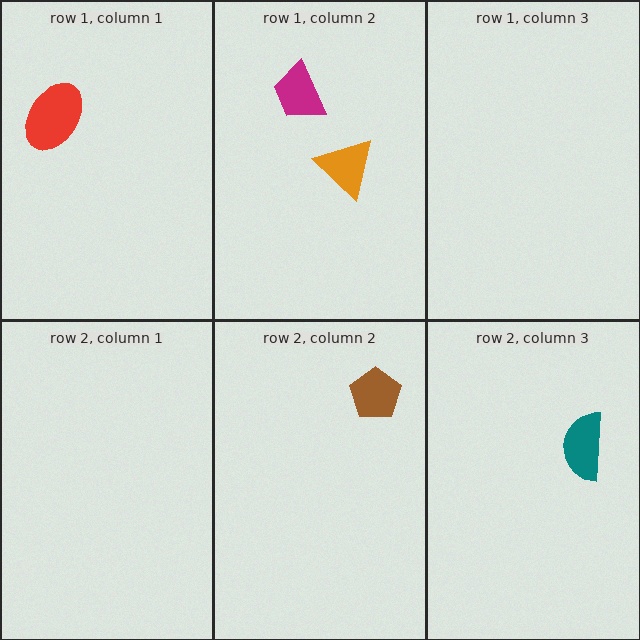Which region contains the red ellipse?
The row 1, column 1 region.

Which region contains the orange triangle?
The row 1, column 2 region.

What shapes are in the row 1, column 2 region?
The magenta trapezoid, the orange triangle.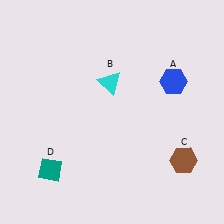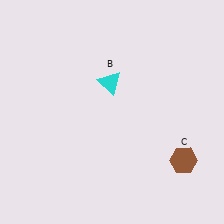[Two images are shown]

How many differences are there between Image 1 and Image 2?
There are 2 differences between the two images.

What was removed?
The teal diamond (D), the blue hexagon (A) were removed in Image 2.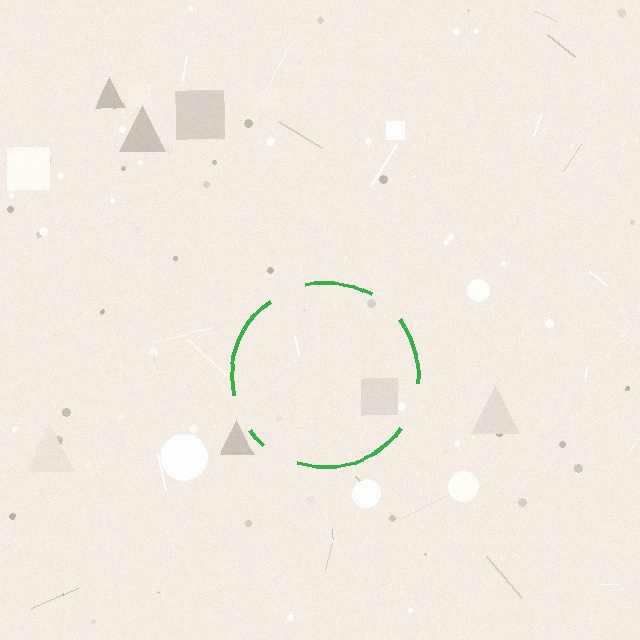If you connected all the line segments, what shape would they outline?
They would outline a circle.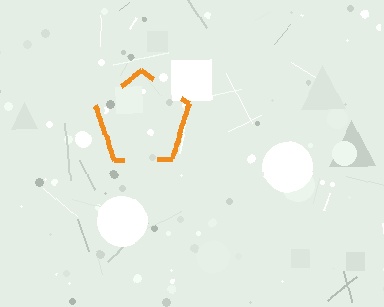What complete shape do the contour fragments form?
The contour fragments form a pentagon.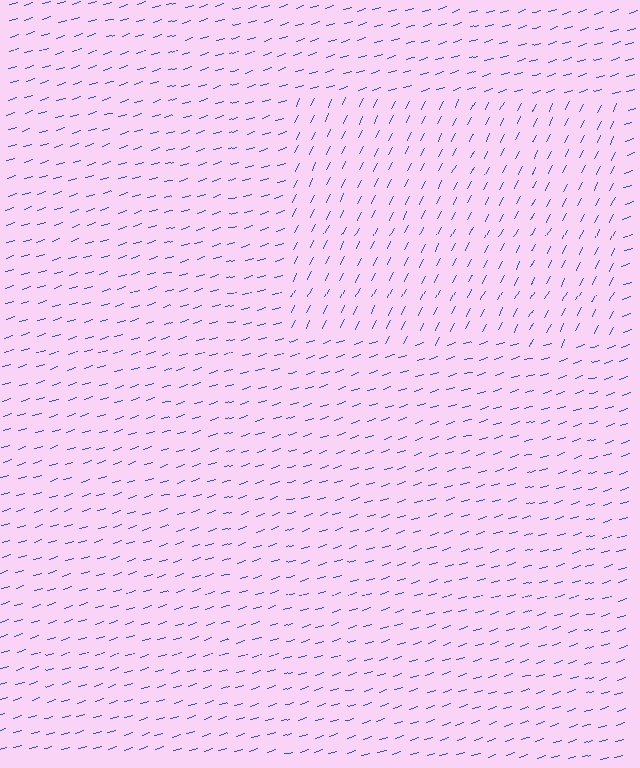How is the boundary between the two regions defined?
The boundary is defined purely by a change in line orientation (approximately 45 degrees difference). All lines are the same color and thickness.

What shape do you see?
I see a rectangle.